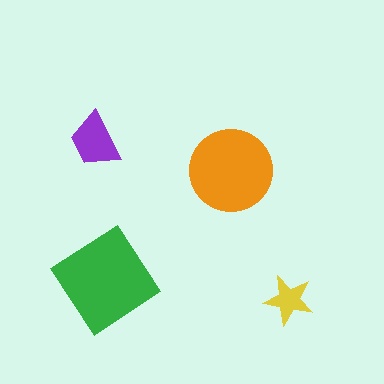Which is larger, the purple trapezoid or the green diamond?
The green diamond.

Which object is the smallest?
The yellow star.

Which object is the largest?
The green diamond.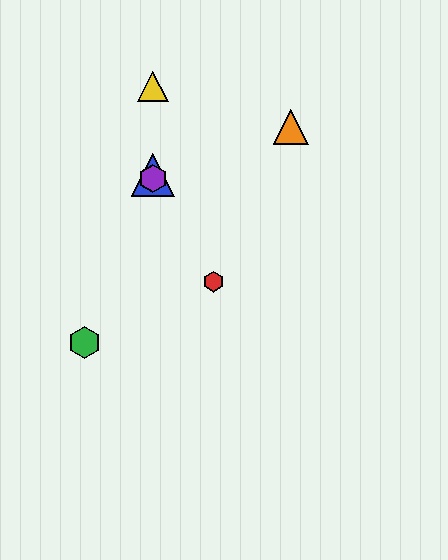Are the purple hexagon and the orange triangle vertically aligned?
No, the purple hexagon is at x≈153 and the orange triangle is at x≈291.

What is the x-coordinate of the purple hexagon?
The purple hexagon is at x≈153.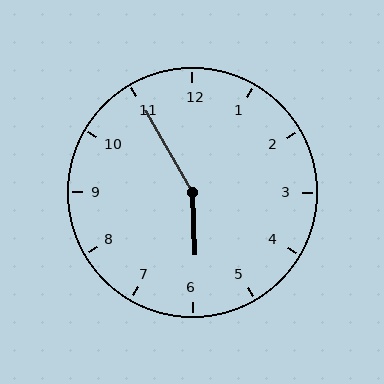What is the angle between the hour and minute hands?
Approximately 152 degrees.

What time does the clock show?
5:55.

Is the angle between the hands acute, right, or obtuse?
It is obtuse.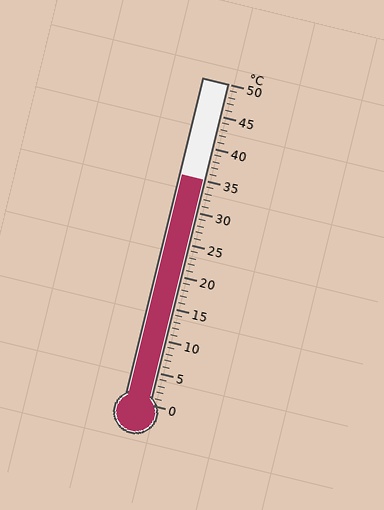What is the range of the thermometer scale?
The thermometer scale ranges from 0°C to 50°C.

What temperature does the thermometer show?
The thermometer shows approximately 35°C.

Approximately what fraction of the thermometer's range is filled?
The thermometer is filled to approximately 70% of its range.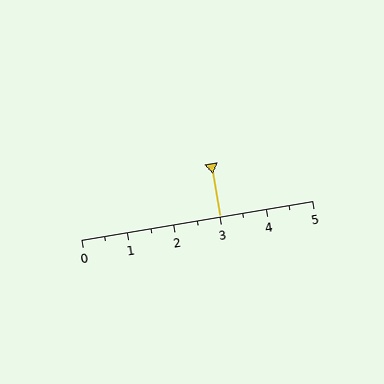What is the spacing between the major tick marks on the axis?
The major ticks are spaced 1 apart.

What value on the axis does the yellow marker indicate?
The marker indicates approximately 3.